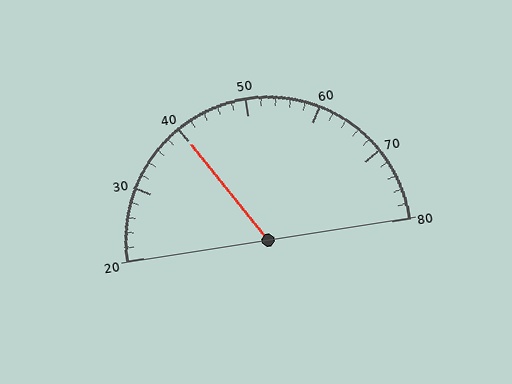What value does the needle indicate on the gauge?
The needle indicates approximately 40.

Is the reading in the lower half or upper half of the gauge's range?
The reading is in the lower half of the range (20 to 80).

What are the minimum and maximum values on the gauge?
The gauge ranges from 20 to 80.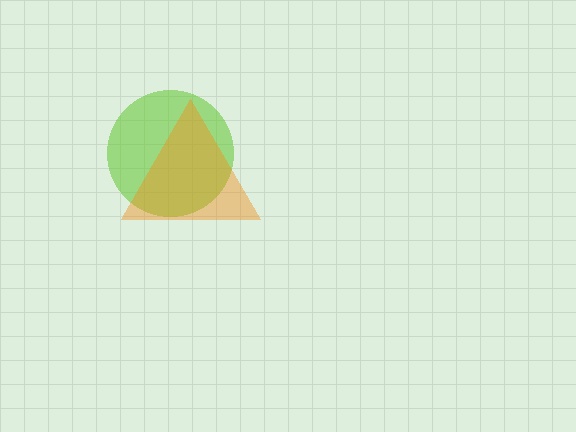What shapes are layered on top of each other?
The layered shapes are: a lime circle, an orange triangle.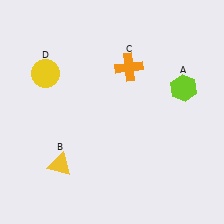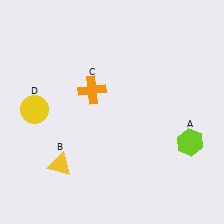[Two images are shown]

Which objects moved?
The objects that moved are: the lime hexagon (A), the orange cross (C), the yellow circle (D).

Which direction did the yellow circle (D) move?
The yellow circle (D) moved down.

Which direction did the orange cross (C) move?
The orange cross (C) moved left.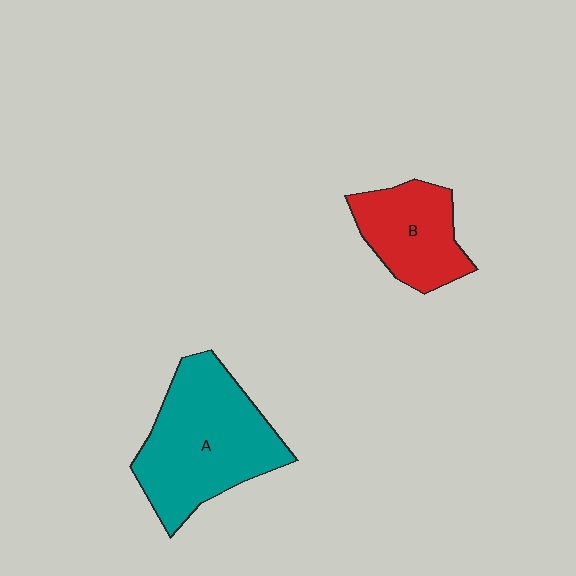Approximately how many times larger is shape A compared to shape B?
Approximately 1.7 times.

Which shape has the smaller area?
Shape B (red).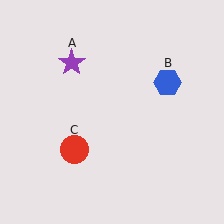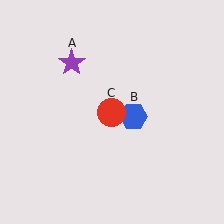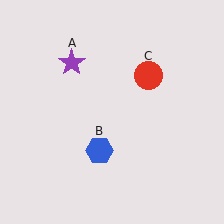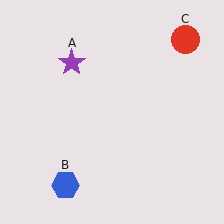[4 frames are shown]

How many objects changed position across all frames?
2 objects changed position: blue hexagon (object B), red circle (object C).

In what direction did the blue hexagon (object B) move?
The blue hexagon (object B) moved down and to the left.